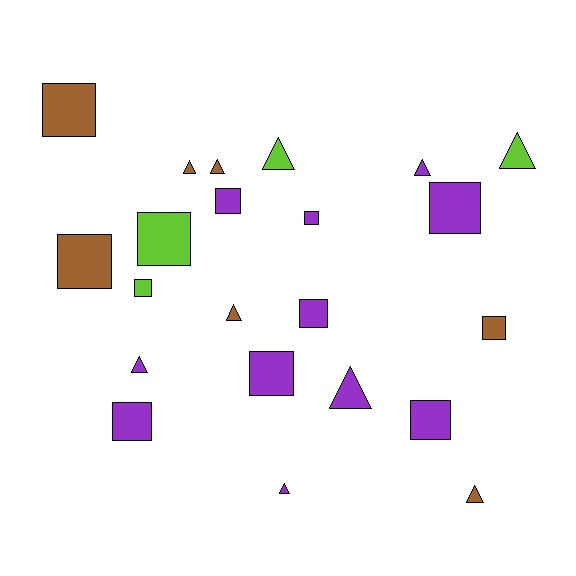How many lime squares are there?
There are 2 lime squares.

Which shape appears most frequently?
Square, with 12 objects.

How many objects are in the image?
There are 22 objects.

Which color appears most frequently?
Purple, with 11 objects.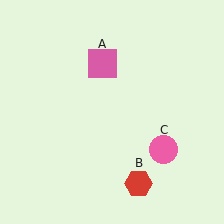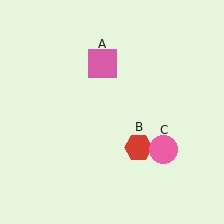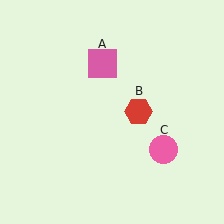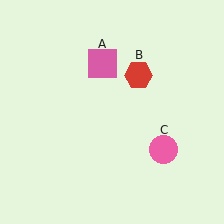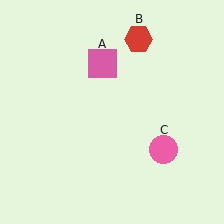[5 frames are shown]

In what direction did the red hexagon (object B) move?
The red hexagon (object B) moved up.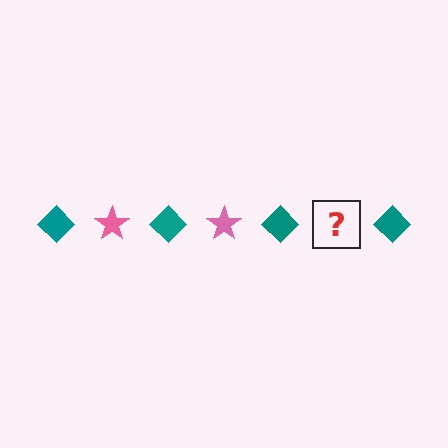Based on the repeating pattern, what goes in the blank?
The blank should be a pink star.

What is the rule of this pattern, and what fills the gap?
The rule is that the pattern alternates between teal diamond and pink star. The gap should be filled with a pink star.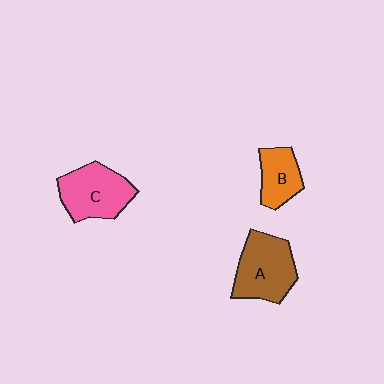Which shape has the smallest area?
Shape B (orange).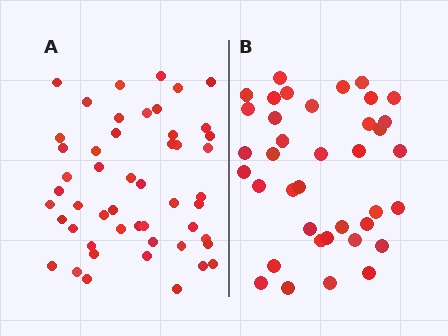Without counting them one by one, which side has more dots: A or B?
Region A (the left region) has more dots.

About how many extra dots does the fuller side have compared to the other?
Region A has roughly 12 or so more dots than region B.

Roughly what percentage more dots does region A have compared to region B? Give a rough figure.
About 30% more.